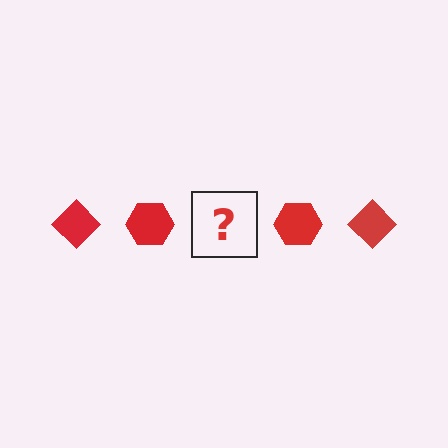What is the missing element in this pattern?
The missing element is a red diamond.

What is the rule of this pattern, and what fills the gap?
The rule is that the pattern cycles through diamond, hexagon shapes in red. The gap should be filled with a red diamond.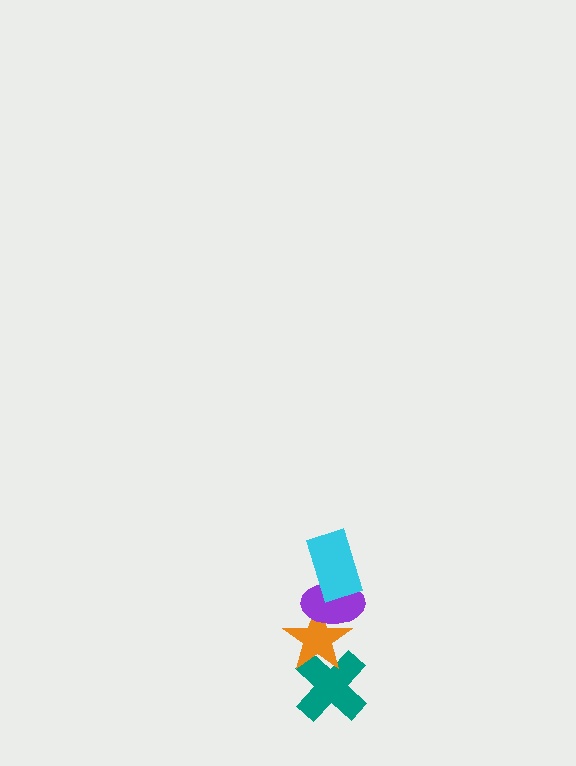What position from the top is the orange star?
The orange star is 3rd from the top.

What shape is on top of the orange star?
The purple ellipse is on top of the orange star.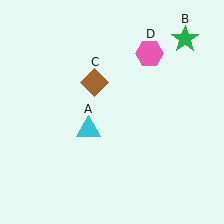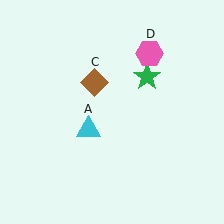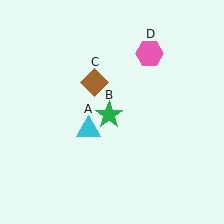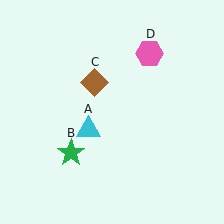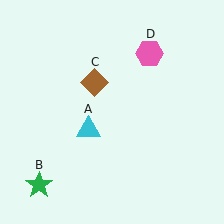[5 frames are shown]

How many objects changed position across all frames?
1 object changed position: green star (object B).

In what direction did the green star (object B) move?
The green star (object B) moved down and to the left.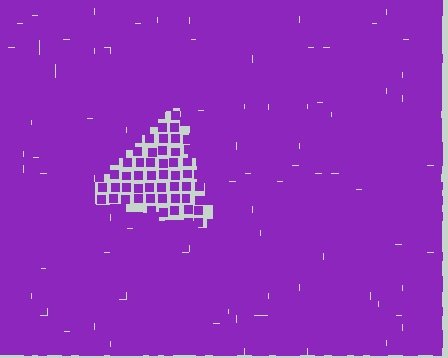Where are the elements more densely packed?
The elements are more densely packed outside the triangle boundary.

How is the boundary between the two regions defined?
The boundary is defined by a change in element density (approximately 2.3x ratio). All elements are the same color, size, and shape.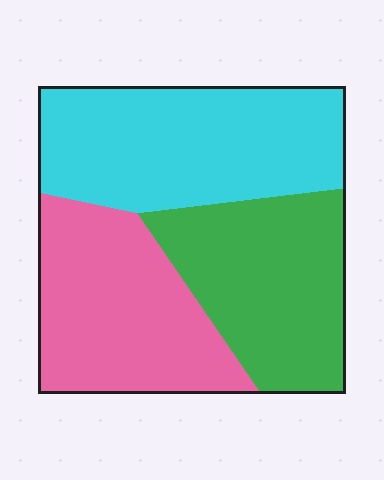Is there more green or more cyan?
Cyan.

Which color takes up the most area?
Cyan, at roughly 35%.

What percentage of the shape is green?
Green takes up between a sixth and a third of the shape.